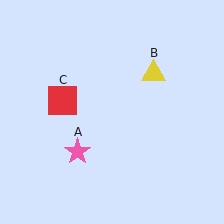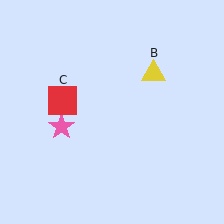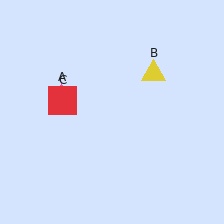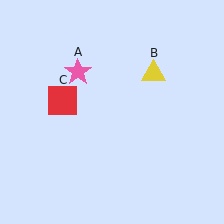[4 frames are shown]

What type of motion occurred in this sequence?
The pink star (object A) rotated clockwise around the center of the scene.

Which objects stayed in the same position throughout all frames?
Yellow triangle (object B) and red square (object C) remained stationary.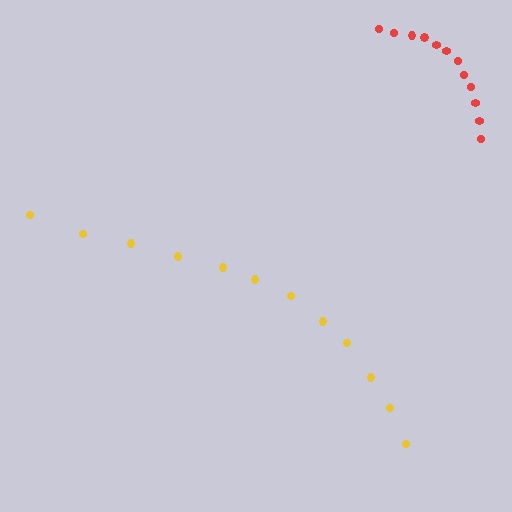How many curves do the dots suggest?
There are 2 distinct paths.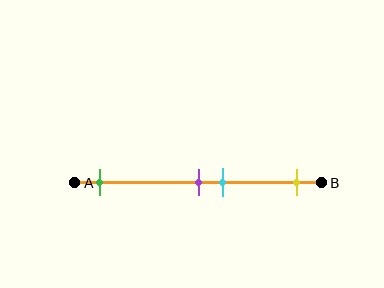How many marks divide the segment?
There are 4 marks dividing the segment.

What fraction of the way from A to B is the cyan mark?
The cyan mark is approximately 60% (0.6) of the way from A to B.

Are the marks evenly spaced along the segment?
No, the marks are not evenly spaced.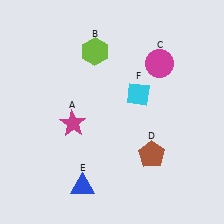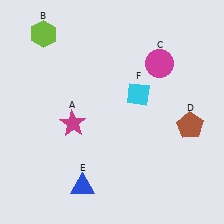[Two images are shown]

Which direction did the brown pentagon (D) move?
The brown pentagon (D) moved right.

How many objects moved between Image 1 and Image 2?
2 objects moved between the two images.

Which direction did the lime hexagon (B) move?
The lime hexagon (B) moved left.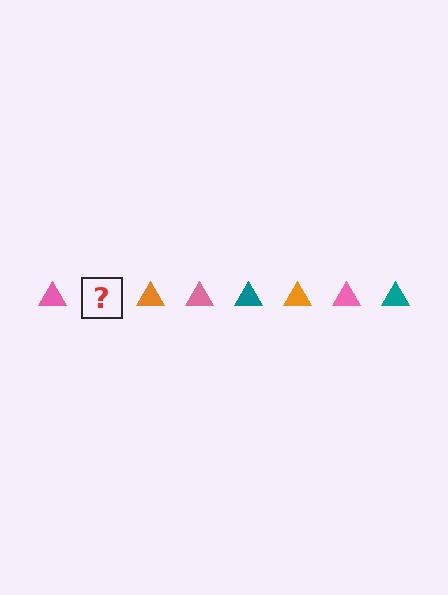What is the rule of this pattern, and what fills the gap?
The rule is that the pattern cycles through pink, teal, orange triangles. The gap should be filled with a teal triangle.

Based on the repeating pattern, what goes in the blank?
The blank should be a teal triangle.